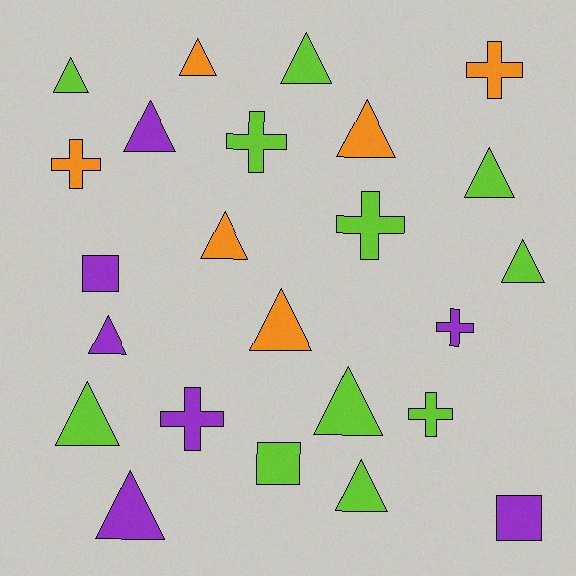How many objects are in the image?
There are 24 objects.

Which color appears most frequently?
Lime, with 11 objects.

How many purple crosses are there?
There are 2 purple crosses.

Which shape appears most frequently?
Triangle, with 14 objects.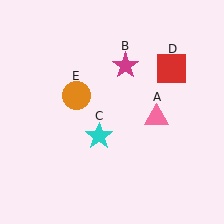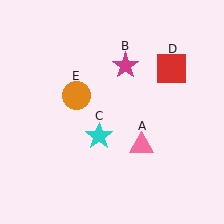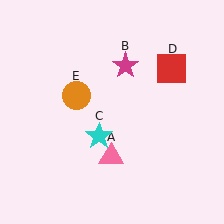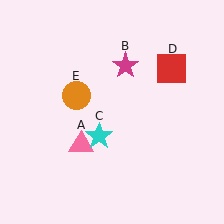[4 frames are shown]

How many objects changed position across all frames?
1 object changed position: pink triangle (object A).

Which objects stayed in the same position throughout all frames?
Magenta star (object B) and cyan star (object C) and red square (object D) and orange circle (object E) remained stationary.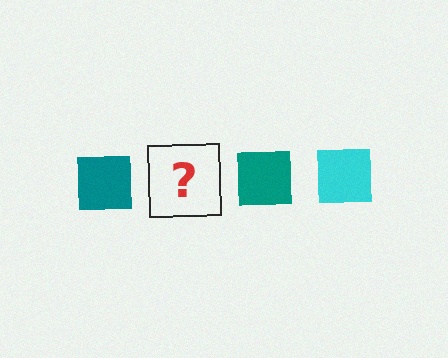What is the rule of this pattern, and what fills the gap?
The rule is that the pattern cycles through teal, cyan squares. The gap should be filled with a cyan square.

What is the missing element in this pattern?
The missing element is a cyan square.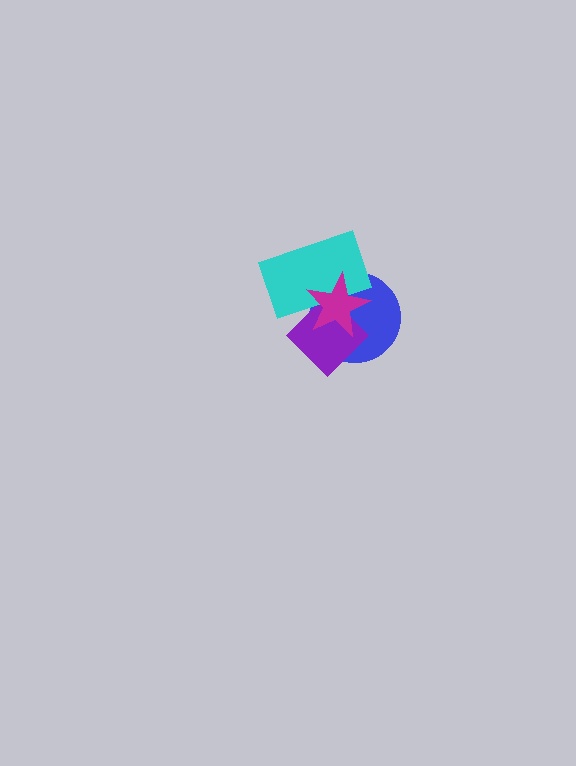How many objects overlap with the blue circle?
3 objects overlap with the blue circle.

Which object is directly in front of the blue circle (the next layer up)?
The purple diamond is directly in front of the blue circle.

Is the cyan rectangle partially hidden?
Yes, it is partially covered by another shape.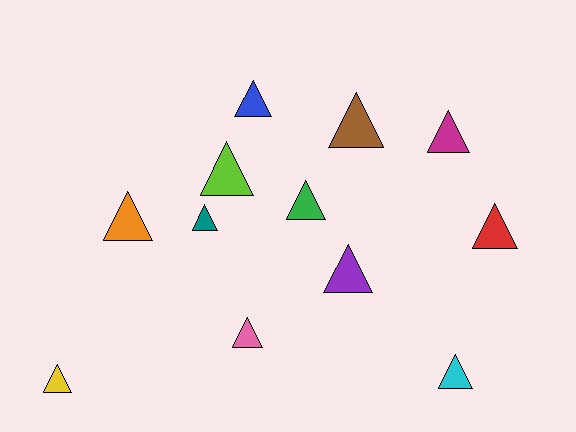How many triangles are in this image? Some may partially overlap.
There are 12 triangles.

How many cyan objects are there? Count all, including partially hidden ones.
There is 1 cyan object.